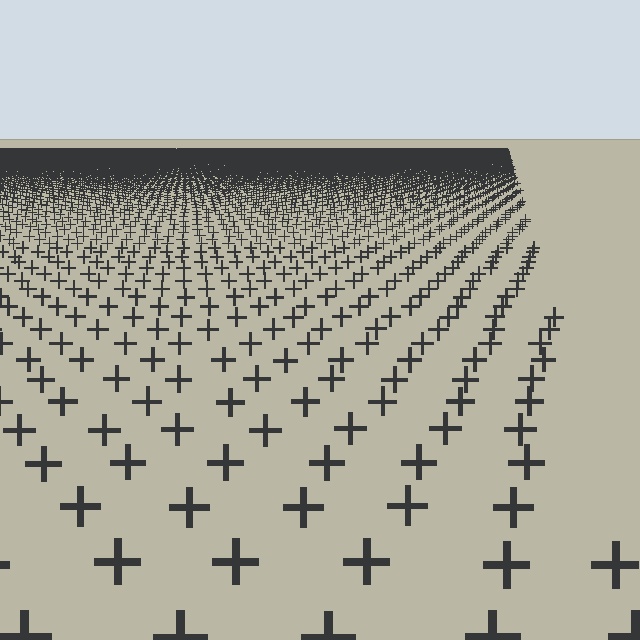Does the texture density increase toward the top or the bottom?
Density increases toward the top.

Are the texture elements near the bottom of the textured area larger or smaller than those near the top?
Larger. Near the bottom, elements are closer to the viewer and appear at a bigger on-screen size.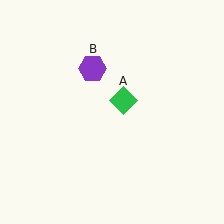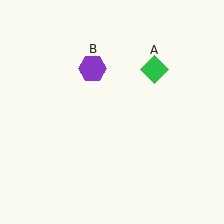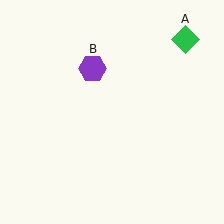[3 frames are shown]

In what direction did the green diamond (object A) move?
The green diamond (object A) moved up and to the right.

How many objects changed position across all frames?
1 object changed position: green diamond (object A).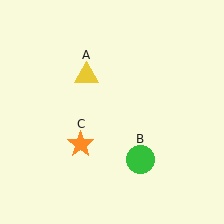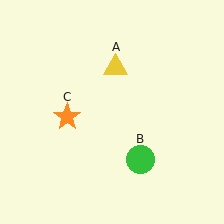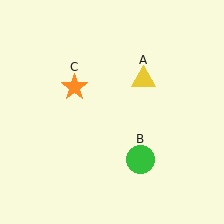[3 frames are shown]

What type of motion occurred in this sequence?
The yellow triangle (object A), orange star (object C) rotated clockwise around the center of the scene.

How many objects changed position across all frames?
2 objects changed position: yellow triangle (object A), orange star (object C).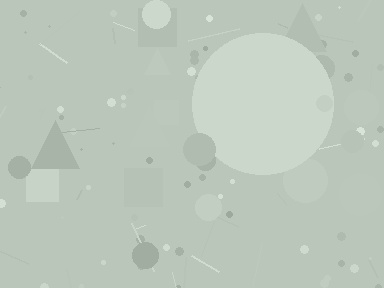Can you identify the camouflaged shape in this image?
The camouflaged shape is a circle.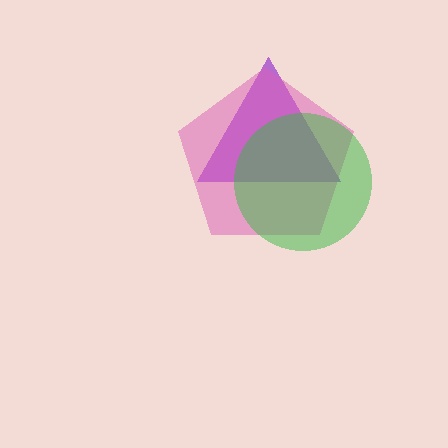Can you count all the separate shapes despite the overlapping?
Yes, there are 3 separate shapes.